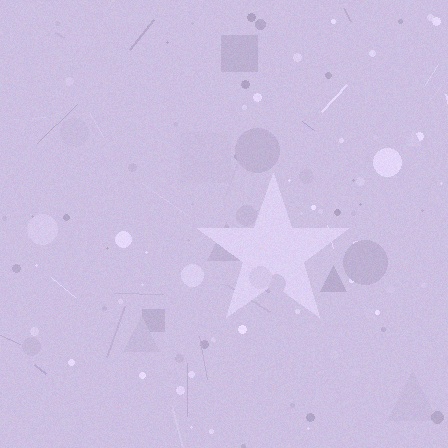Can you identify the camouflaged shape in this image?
The camouflaged shape is a star.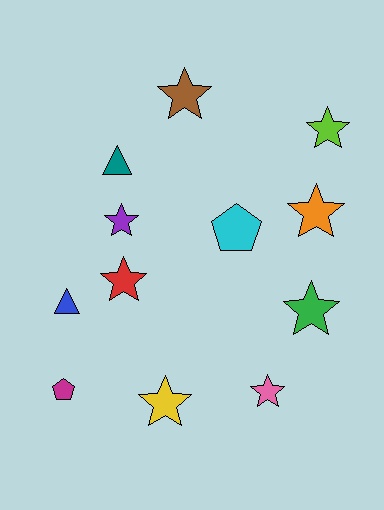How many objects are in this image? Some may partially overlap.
There are 12 objects.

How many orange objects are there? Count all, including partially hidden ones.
There is 1 orange object.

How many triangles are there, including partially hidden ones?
There are 2 triangles.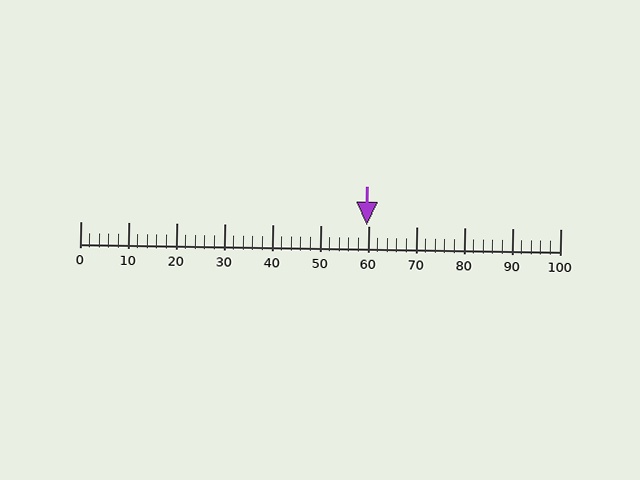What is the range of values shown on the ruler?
The ruler shows values from 0 to 100.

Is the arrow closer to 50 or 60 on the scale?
The arrow is closer to 60.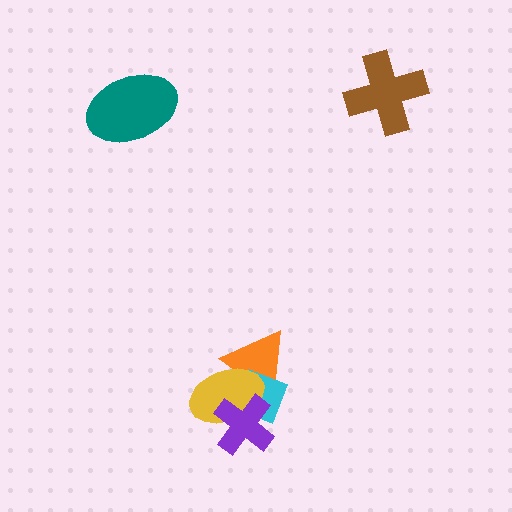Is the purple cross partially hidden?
No, no other shape covers it.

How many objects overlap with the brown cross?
0 objects overlap with the brown cross.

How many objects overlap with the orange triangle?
3 objects overlap with the orange triangle.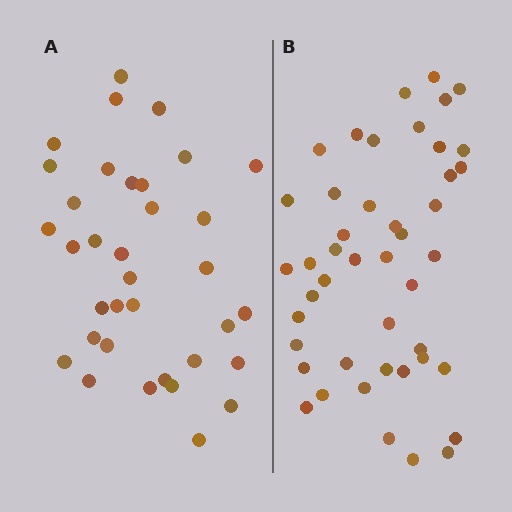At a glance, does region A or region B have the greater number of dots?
Region B (the right region) has more dots.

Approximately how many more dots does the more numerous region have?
Region B has roughly 10 or so more dots than region A.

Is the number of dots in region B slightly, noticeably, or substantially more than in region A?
Region B has noticeably more, but not dramatically so. The ratio is roughly 1.3 to 1.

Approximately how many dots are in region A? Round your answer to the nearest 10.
About 40 dots. (The exact count is 35, which rounds to 40.)